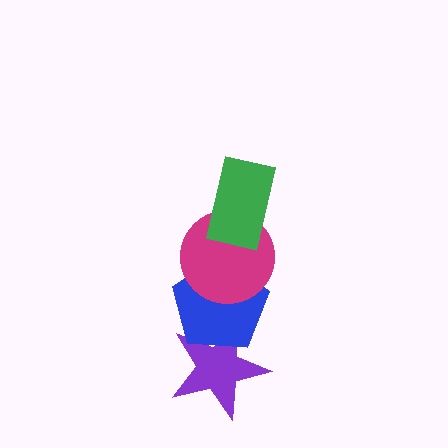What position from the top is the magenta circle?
The magenta circle is 2nd from the top.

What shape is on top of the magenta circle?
The green rectangle is on top of the magenta circle.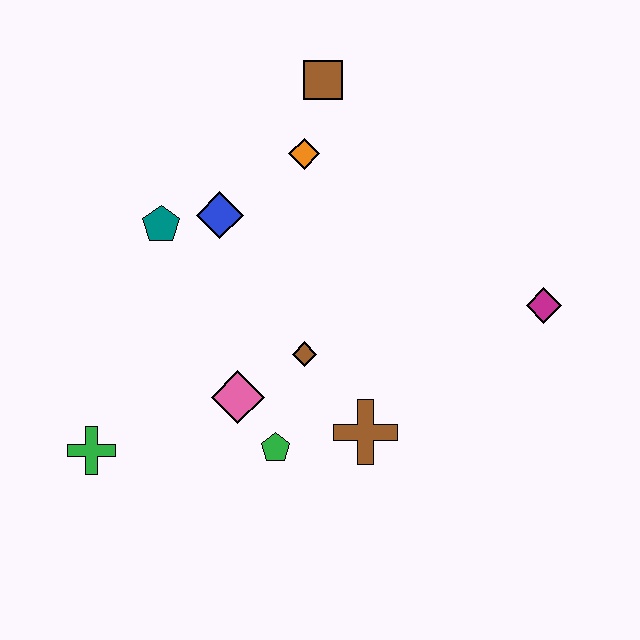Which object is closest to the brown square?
The orange diamond is closest to the brown square.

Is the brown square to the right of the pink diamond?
Yes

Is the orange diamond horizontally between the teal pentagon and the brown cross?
Yes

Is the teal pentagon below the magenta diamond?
No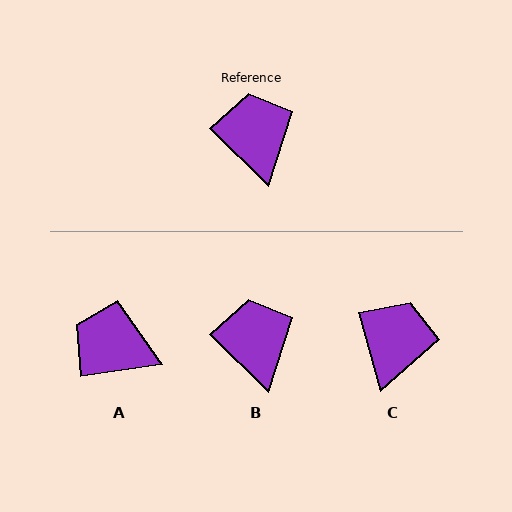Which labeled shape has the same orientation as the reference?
B.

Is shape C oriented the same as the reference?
No, it is off by about 31 degrees.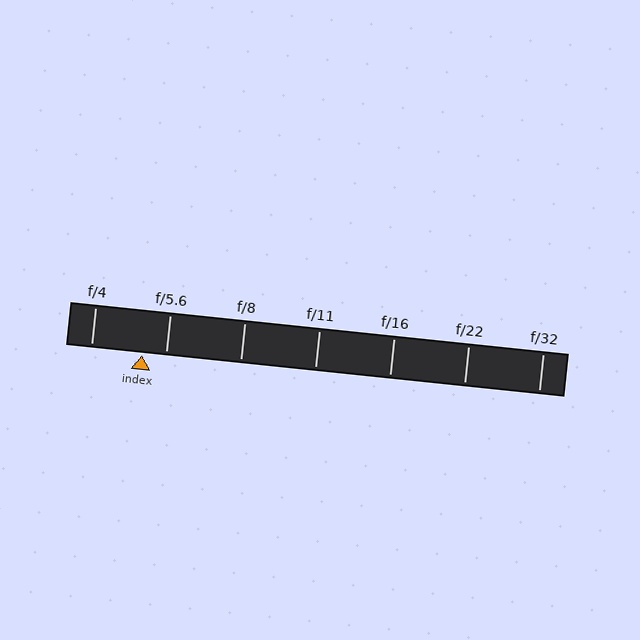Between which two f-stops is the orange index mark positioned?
The index mark is between f/4 and f/5.6.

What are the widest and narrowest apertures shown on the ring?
The widest aperture shown is f/4 and the narrowest is f/32.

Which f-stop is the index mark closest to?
The index mark is closest to f/5.6.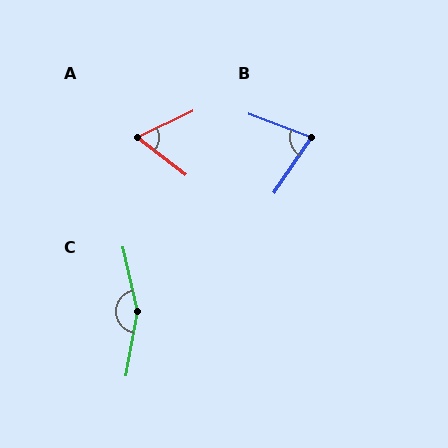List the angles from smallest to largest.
A (63°), B (77°), C (157°).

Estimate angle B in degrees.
Approximately 77 degrees.